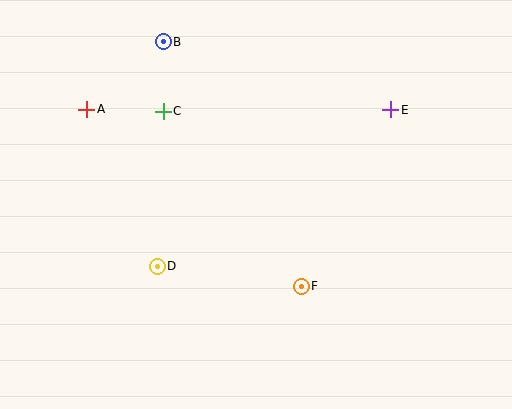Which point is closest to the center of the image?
Point F at (301, 286) is closest to the center.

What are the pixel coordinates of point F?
Point F is at (301, 286).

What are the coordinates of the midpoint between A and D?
The midpoint between A and D is at (122, 188).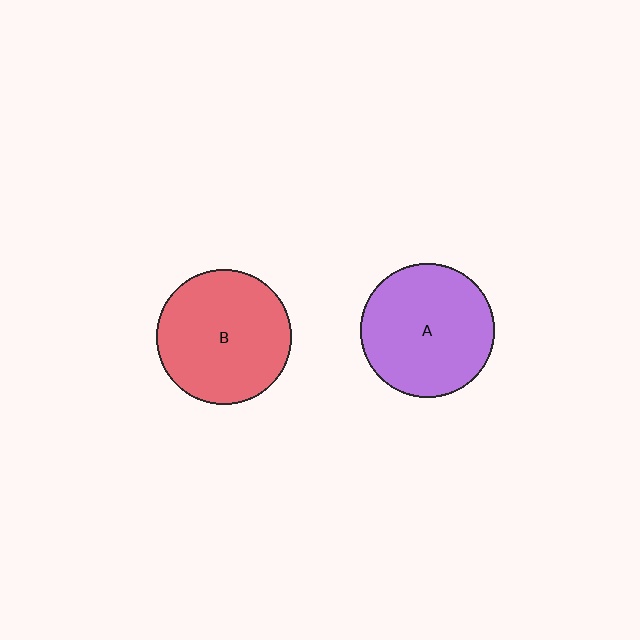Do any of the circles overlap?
No, none of the circles overlap.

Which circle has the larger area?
Circle B (red).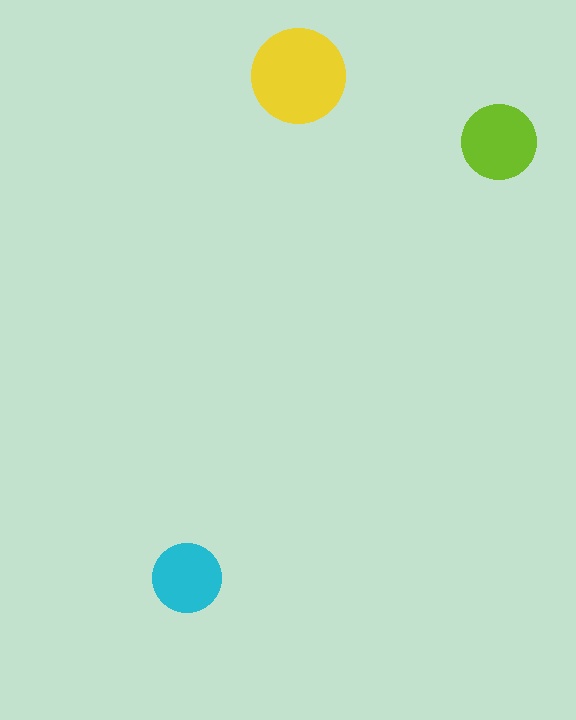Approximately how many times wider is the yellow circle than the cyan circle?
About 1.5 times wider.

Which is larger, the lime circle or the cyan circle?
The lime one.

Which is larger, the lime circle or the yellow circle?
The yellow one.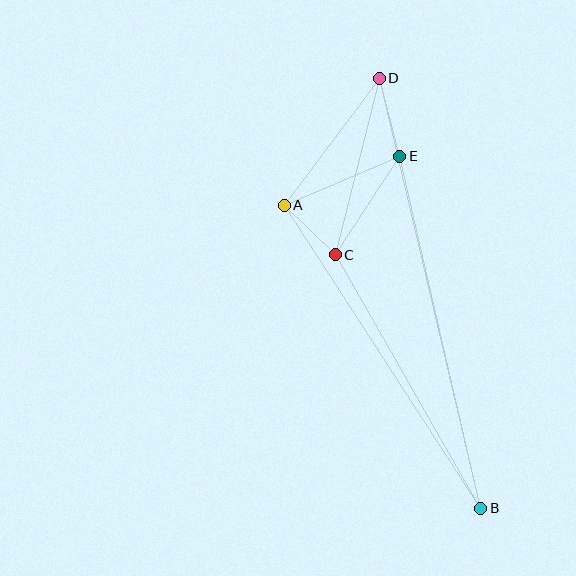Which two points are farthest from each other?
Points B and D are farthest from each other.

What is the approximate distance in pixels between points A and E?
The distance between A and E is approximately 126 pixels.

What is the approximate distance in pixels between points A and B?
The distance between A and B is approximately 361 pixels.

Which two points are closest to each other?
Points A and C are closest to each other.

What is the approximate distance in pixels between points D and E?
The distance between D and E is approximately 80 pixels.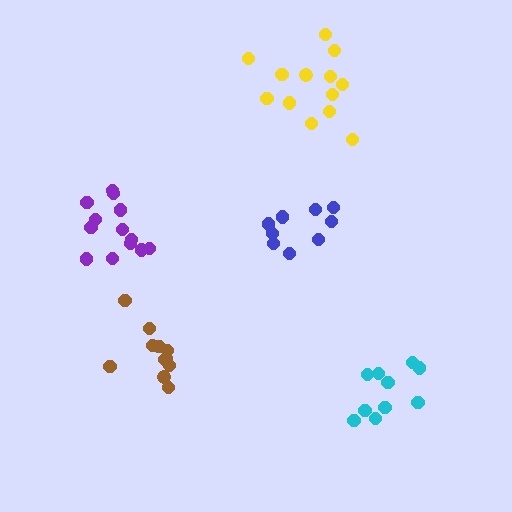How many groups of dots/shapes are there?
There are 5 groups.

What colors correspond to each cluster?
The clusters are colored: brown, blue, yellow, purple, cyan.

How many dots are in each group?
Group 1: 11 dots, Group 2: 9 dots, Group 3: 13 dots, Group 4: 13 dots, Group 5: 10 dots (56 total).